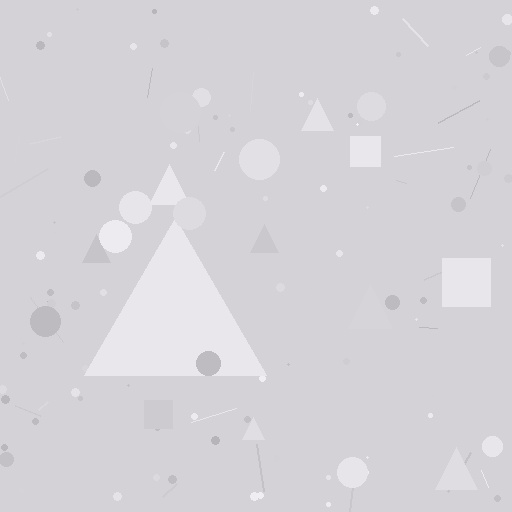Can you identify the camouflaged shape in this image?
The camouflaged shape is a triangle.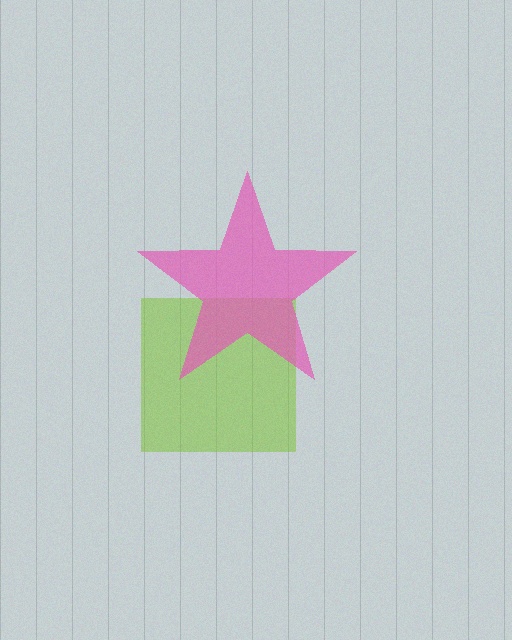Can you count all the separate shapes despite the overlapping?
Yes, there are 2 separate shapes.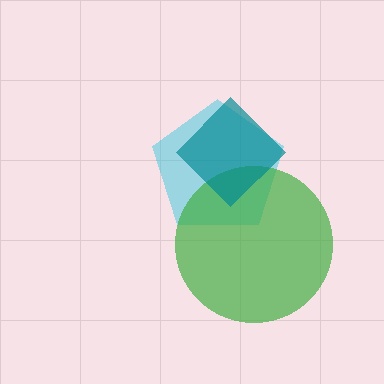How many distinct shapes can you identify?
There are 3 distinct shapes: a cyan pentagon, a green circle, a teal diamond.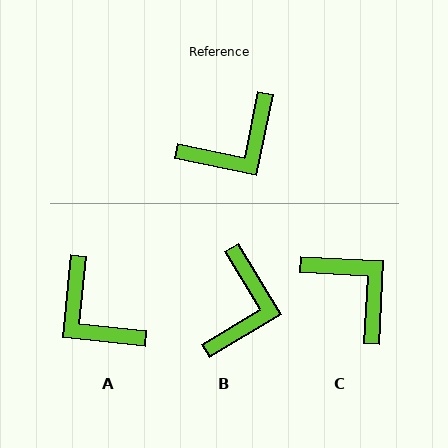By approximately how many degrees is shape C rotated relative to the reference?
Approximately 99 degrees counter-clockwise.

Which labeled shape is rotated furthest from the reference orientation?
C, about 99 degrees away.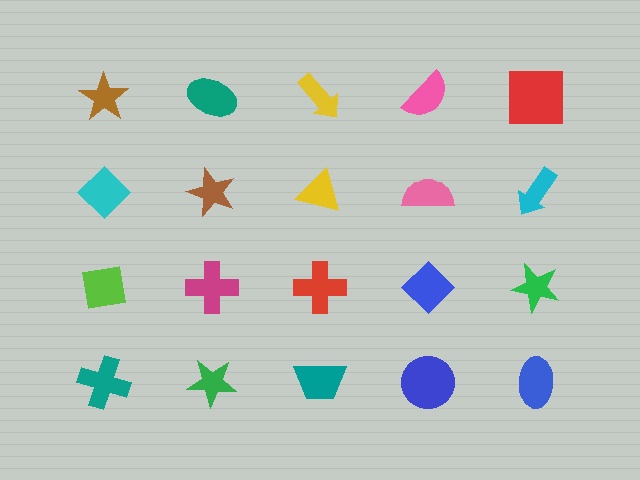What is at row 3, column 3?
A red cross.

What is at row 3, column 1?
A lime square.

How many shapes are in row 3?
5 shapes.